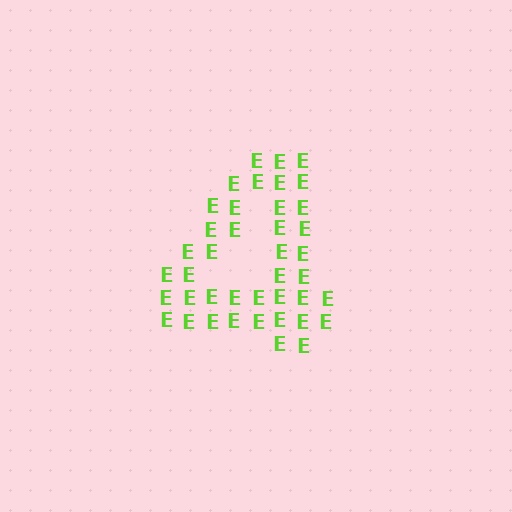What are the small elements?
The small elements are letter E's.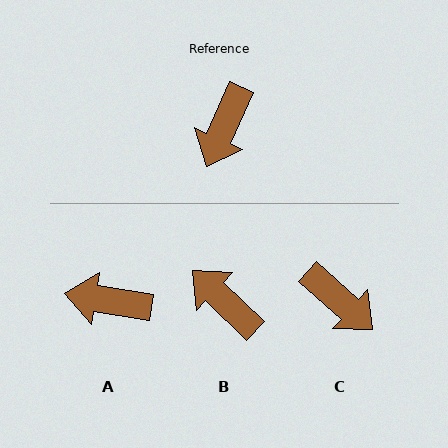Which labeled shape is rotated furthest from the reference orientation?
B, about 110 degrees away.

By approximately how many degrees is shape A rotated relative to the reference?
Approximately 75 degrees clockwise.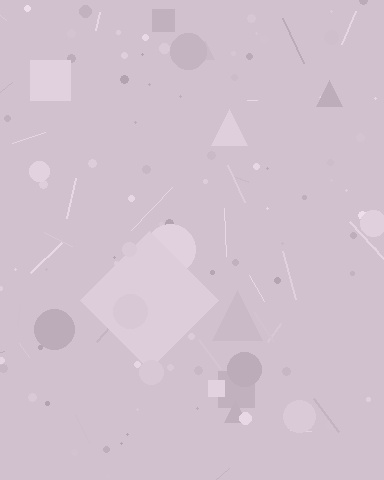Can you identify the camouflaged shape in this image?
The camouflaged shape is a diamond.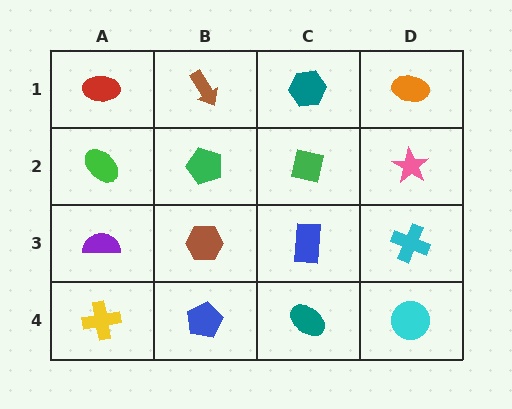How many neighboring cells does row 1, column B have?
3.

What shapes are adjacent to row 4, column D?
A cyan cross (row 3, column D), a teal ellipse (row 4, column C).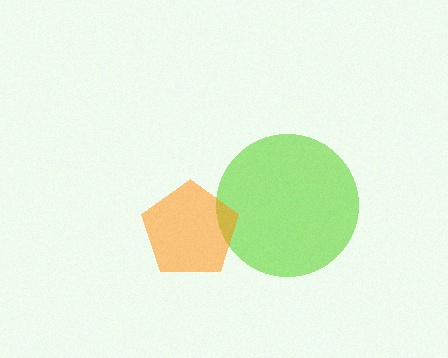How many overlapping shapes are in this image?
There are 2 overlapping shapes in the image.